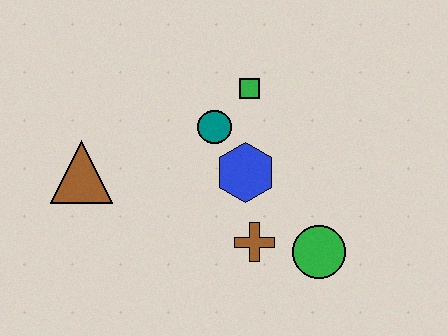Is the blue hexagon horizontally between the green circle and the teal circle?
Yes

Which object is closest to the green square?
The teal circle is closest to the green square.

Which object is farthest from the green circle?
The brown triangle is farthest from the green circle.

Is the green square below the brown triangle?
No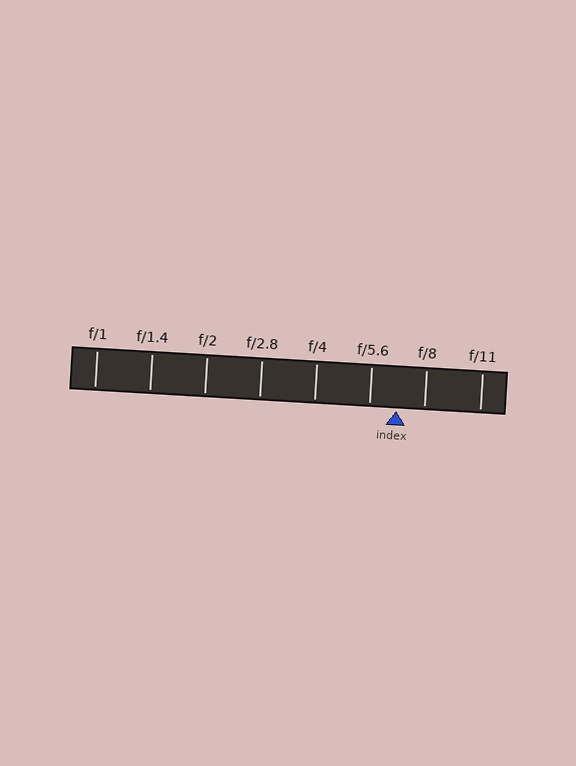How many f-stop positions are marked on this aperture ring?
There are 8 f-stop positions marked.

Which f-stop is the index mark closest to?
The index mark is closest to f/5.6.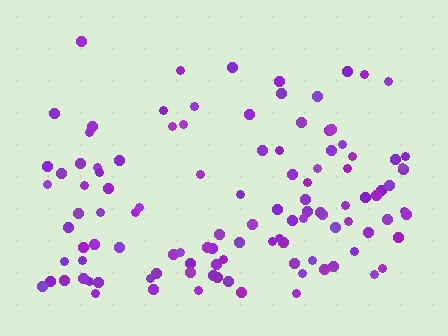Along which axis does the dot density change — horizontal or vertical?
Vertical.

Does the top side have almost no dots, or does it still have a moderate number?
Still a moderate number, just noticeably fewer than the bottom.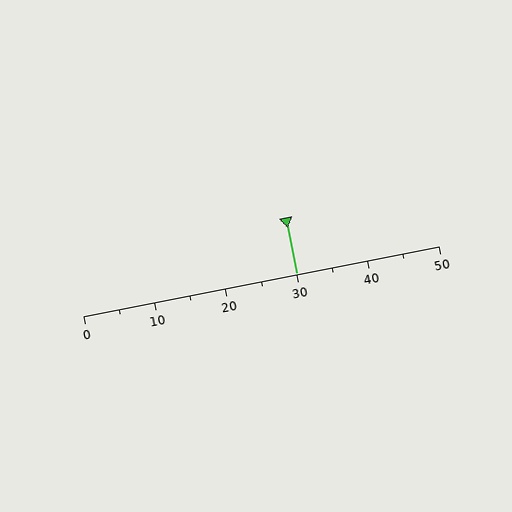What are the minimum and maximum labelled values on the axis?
The axis runs from 0 to 50.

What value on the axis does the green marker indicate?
The marker indicates approximately 30.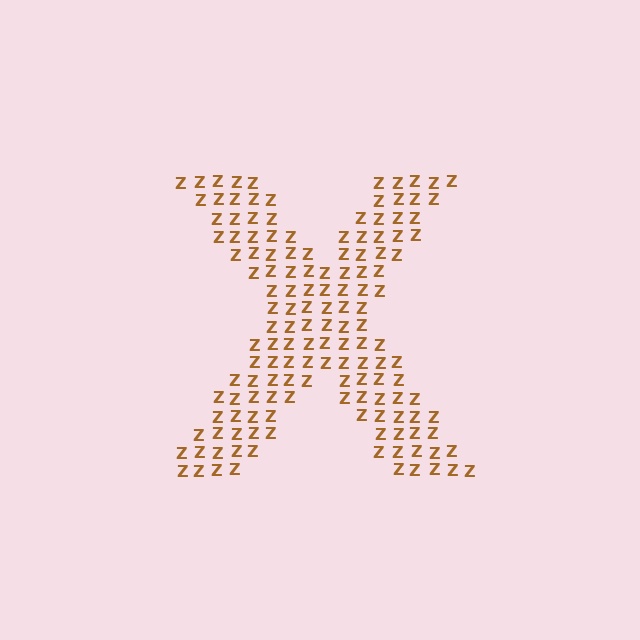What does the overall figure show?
The overall figure shows the letter X.